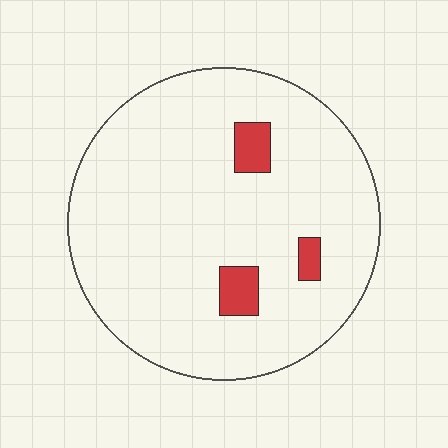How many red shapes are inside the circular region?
3.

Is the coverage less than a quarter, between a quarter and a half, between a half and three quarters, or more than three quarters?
Less than a quarter.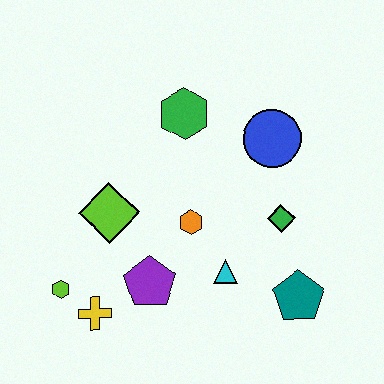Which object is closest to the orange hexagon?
The cyan triangle is closest to the orange hexagon.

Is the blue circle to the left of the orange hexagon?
No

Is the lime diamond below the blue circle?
Yes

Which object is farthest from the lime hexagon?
The blue circle is farthest from the lime hexagon.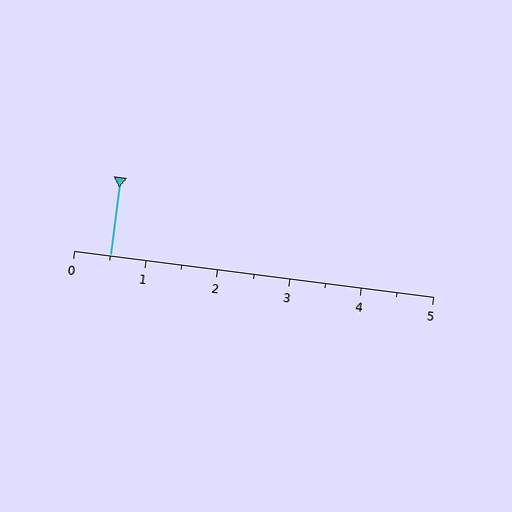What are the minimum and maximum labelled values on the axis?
The axis runs from 0 to 5.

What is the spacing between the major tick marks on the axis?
The major ticks are spaced 1 apart.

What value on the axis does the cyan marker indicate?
The marker indicates approximately 0.5.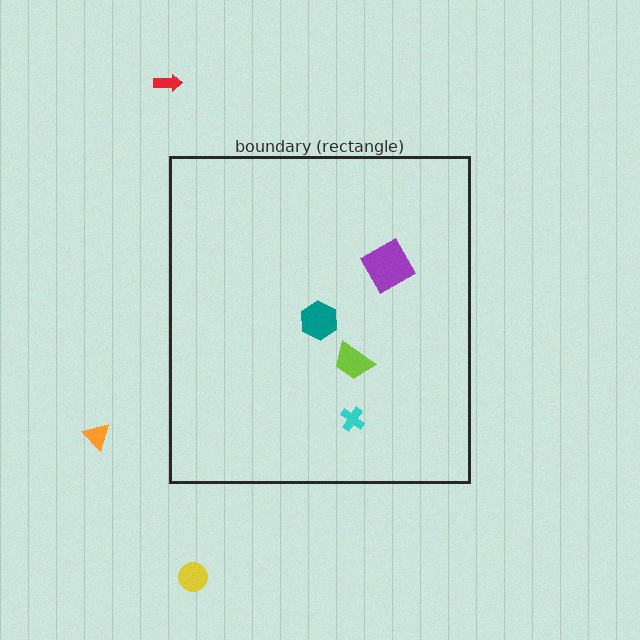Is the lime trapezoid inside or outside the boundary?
Inside.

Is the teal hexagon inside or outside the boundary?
Inside.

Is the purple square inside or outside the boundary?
Inside.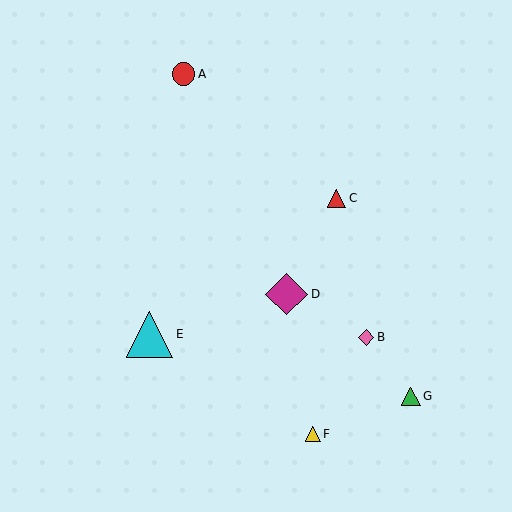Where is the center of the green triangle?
The center of the green triangle is at (411, 396).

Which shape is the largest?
The cyan triangle (labeled E) is the largest.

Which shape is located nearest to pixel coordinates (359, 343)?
The pink diamond (labeled B) at (366, 337) is nearest to that location.